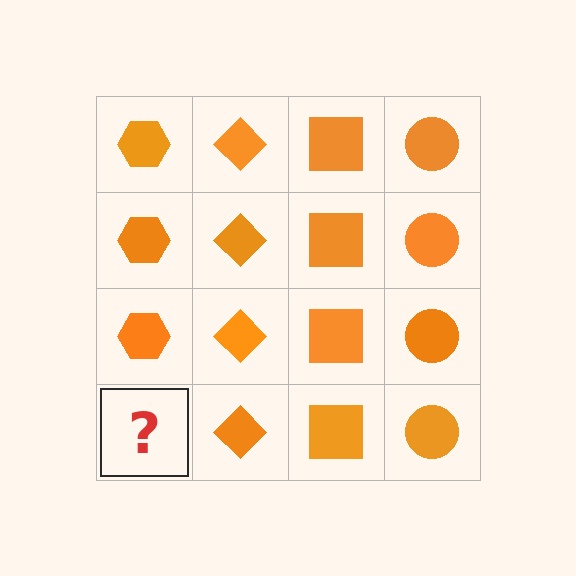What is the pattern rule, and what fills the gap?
The rule is that each column has a consistent shape. The gap should be filled with an orange hexagon.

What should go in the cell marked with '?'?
The missing cell should contain an orange hexagon.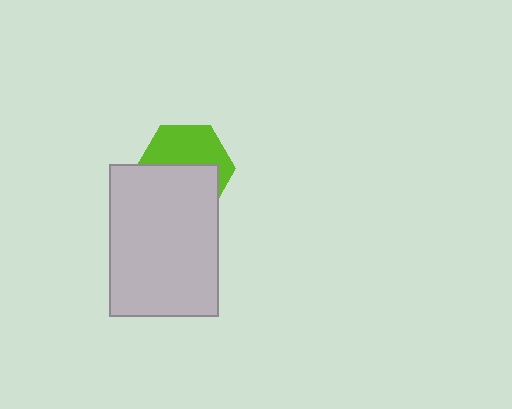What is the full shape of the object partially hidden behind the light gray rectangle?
The partially hidden object is a lime hexagon.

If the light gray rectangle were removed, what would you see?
You would see the complete lime hexagon.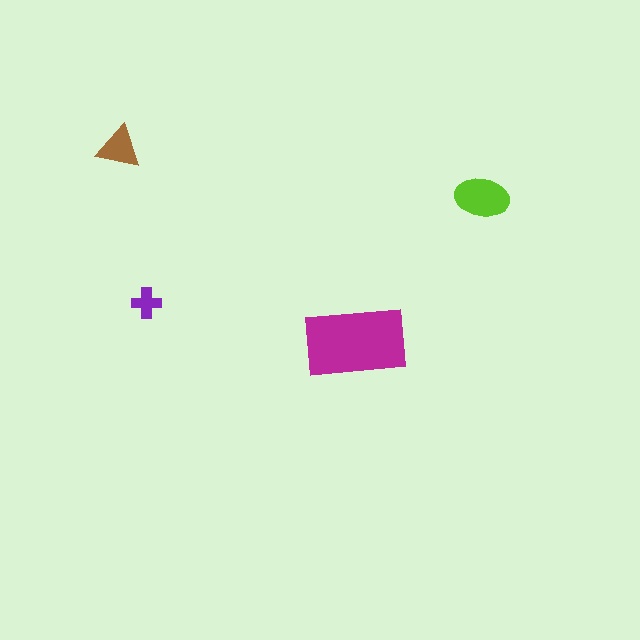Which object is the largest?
The magenta rectangle.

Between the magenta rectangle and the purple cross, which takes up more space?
The magenta rectangle.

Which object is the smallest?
The purple cross.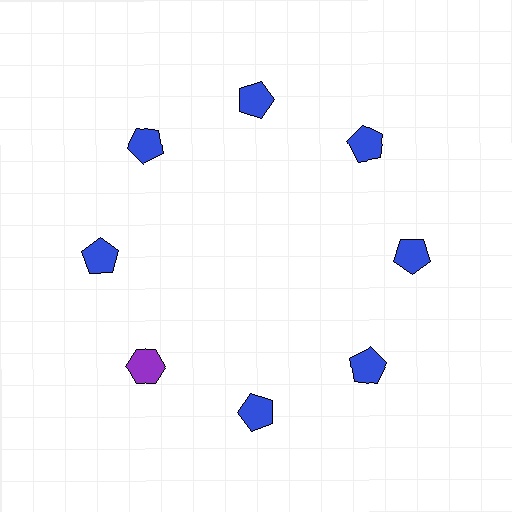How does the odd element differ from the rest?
It differs in both color (purple instead of blue) and shape (hexagon instead of pentagon).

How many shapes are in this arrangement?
There are 8 shapes arranged in a ring pattern.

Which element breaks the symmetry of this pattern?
The purple hexagon at roughly the 8 o'clock position breaks the symmetry. All other shapes are blue pentagons.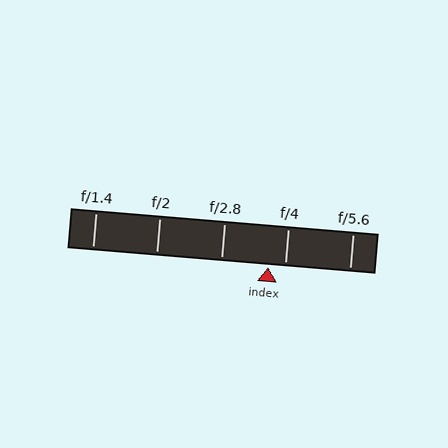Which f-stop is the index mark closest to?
The index mark is closest to f/4.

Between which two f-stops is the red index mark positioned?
The index mark is between f/2.8 and f/4.